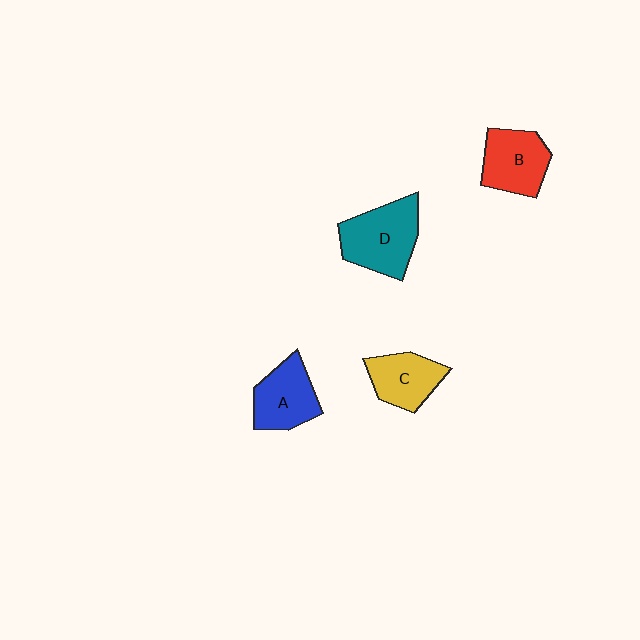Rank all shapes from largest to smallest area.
From largest to smallest: D (teal), B (red), A (blue), C (yellow).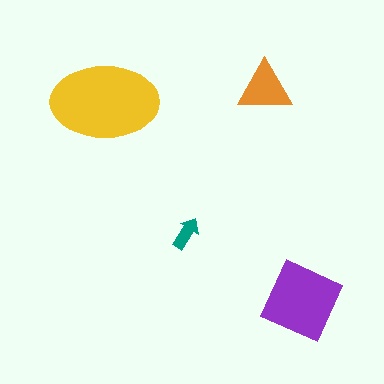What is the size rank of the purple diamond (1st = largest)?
2nd.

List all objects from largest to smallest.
The yellow ellipse, the purple diamond, the orange triangle, the teal arrow.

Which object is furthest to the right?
The purple diamond is rightmost.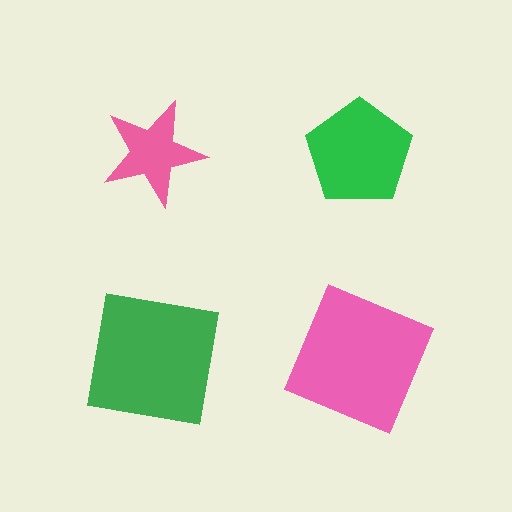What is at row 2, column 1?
A green square.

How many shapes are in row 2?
2 shapes.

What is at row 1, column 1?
A pink star.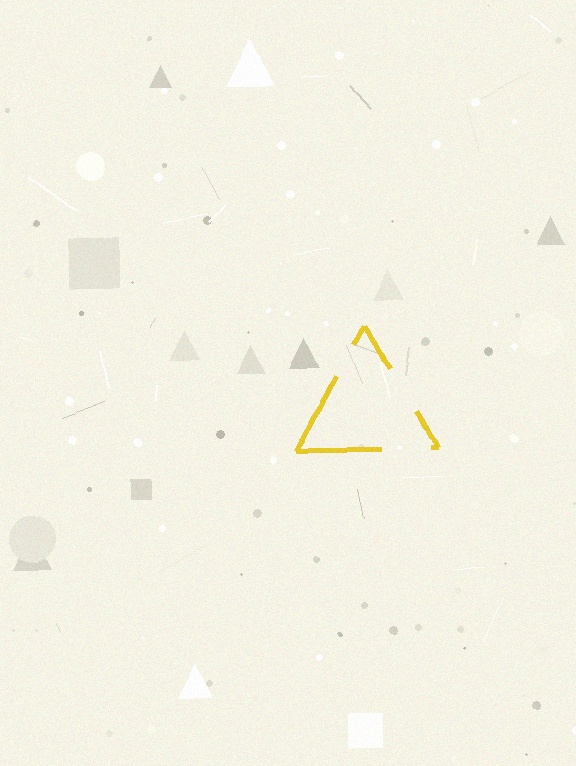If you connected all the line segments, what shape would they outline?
They would outline a triangle.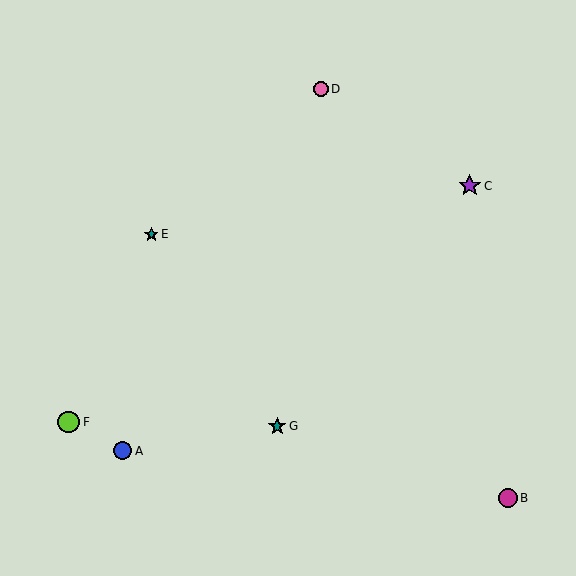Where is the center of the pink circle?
The center of the pink circle is at (321, 89).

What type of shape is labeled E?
Shape E is a teal star.